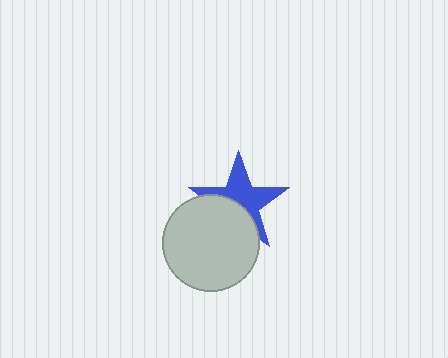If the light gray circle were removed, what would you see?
You would see the complete blue star.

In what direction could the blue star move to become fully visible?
The blue star could move up. That would shift it out from behind the light gray circle entirely.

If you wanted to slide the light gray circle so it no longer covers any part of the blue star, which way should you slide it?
Slide it down — that is the most direct way to separate the two shapes.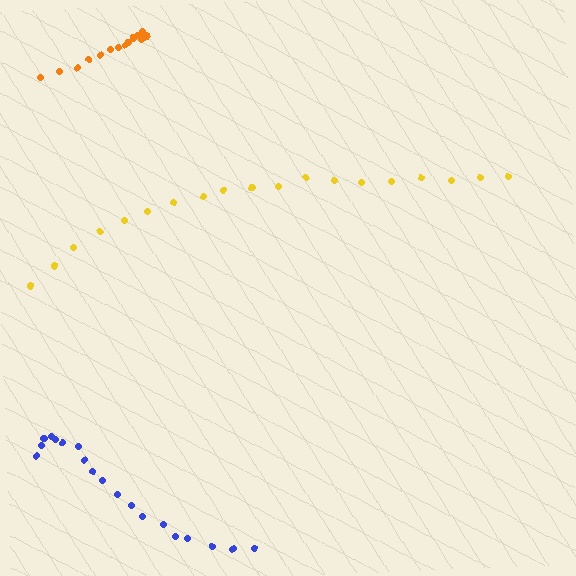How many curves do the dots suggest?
There are 3 distinct paths.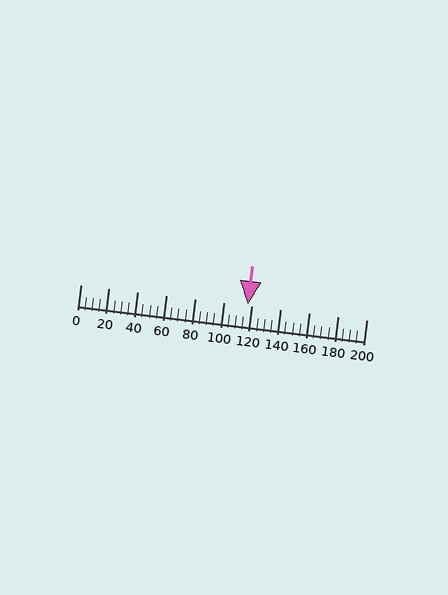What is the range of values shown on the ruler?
The ruler shows values from 0 to 200.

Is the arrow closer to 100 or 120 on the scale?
The arrow is closer to 120.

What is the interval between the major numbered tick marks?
The major tick marks are spaced 20 units apart.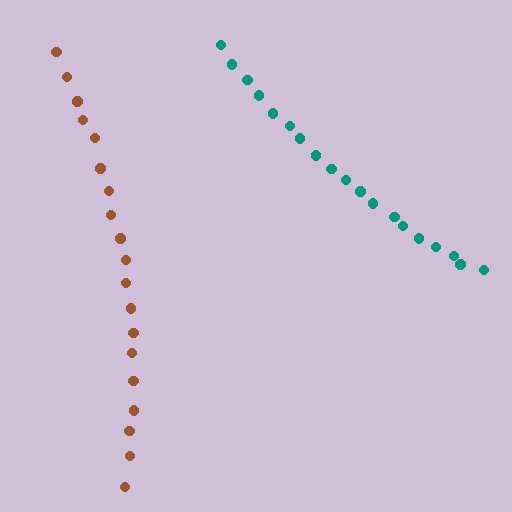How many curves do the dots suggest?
There are 2 distinct paths.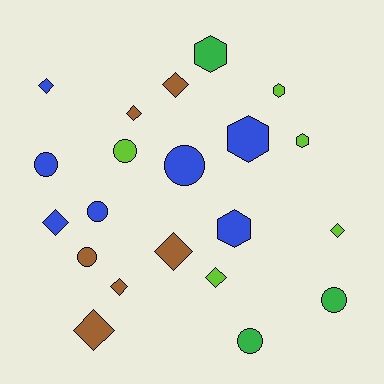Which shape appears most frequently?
Diamond, with 9 objects.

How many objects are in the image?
There are 21 objects.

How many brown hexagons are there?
There are no brown hexagons.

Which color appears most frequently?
Blue, with 7 objects.